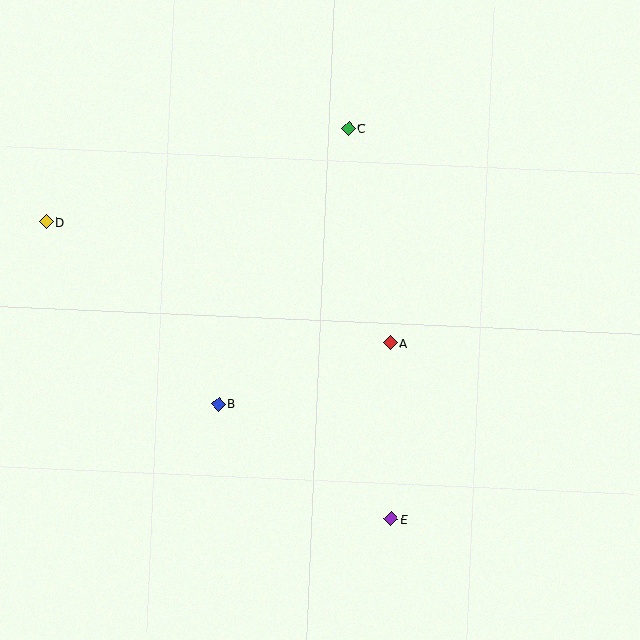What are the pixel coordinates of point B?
Point B is at (218, 404).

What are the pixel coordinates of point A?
Point A is at (390, 343).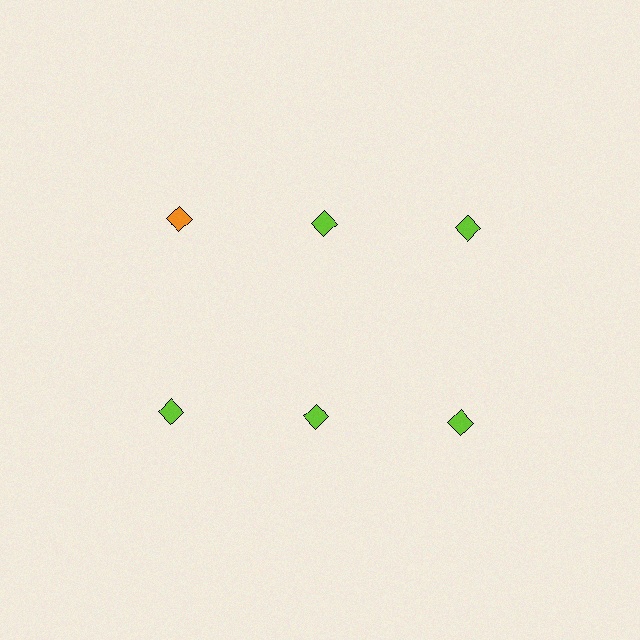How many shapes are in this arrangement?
There are 6 shapes arranged in a grid pattern.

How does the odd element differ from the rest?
It has a different color: orange instead of lime.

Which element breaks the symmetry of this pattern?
The orange diamond in the top row, leftmost column breaks the symmetry. All other shapes are lime diamonds.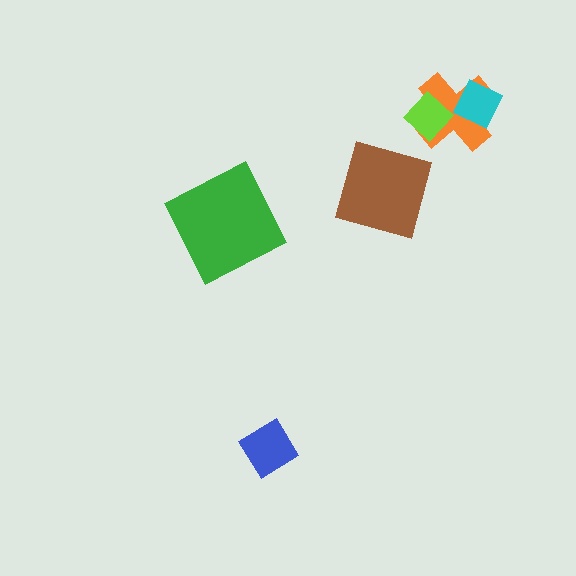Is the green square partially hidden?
No, no other shape covers it.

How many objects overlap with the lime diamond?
1 object overlaps with the lime diamond.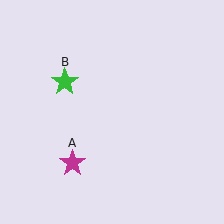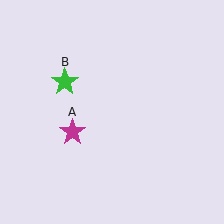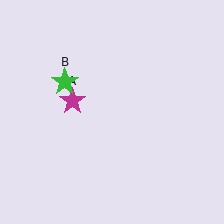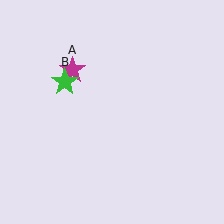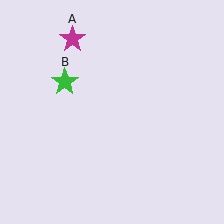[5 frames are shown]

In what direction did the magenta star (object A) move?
The magenta star (object A) moved up.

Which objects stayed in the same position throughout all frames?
Green star (object B) remained stationary.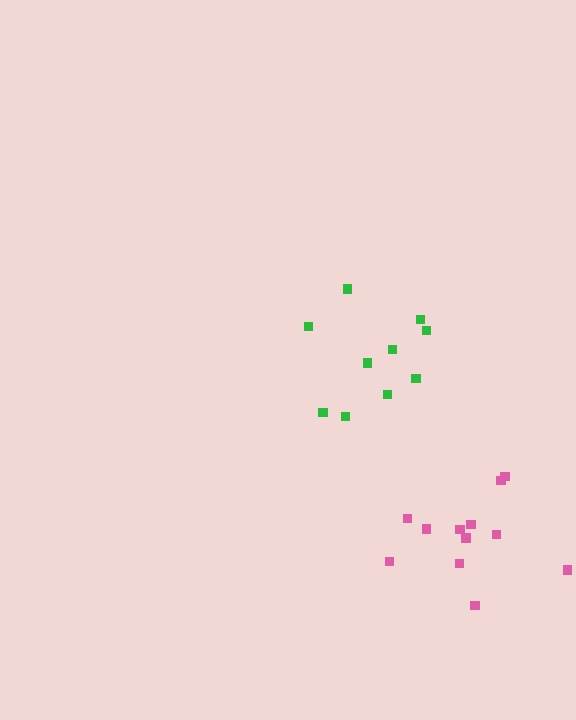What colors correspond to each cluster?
The clusters are colored: pink, green.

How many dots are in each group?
Group 1: 12 dots, Group 2: 10 dots (22 total).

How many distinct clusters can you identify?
There are 2 distinct clusters.